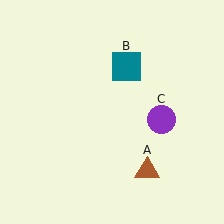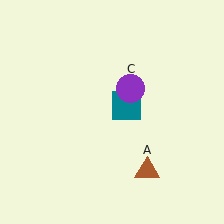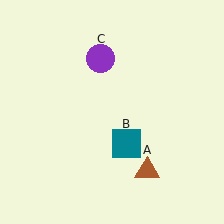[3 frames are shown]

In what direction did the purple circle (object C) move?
The purple circle (object C) moved up and to the left.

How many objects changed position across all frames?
2 objects changed position: teal square (object B), purple circle (object C).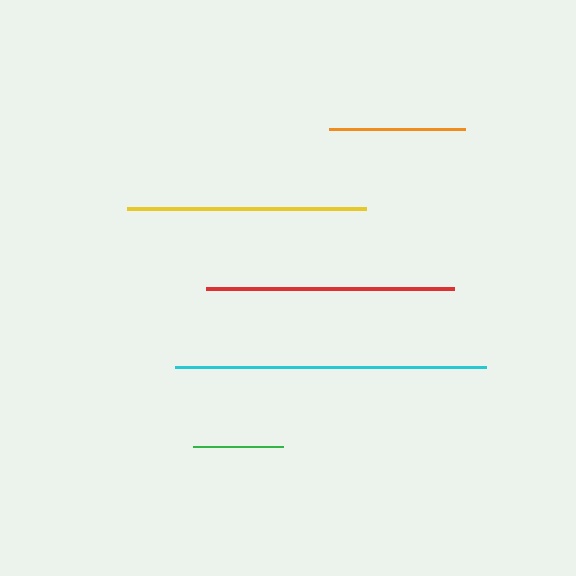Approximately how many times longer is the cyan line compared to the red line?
The cyan line is approximately 1.3 times the length of the red line.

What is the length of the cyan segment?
The cyan segment is approximately 311 pixels long.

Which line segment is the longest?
The cyan line is the longest at approximately 311 pixels.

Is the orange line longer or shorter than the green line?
The orange line is longer than the green line.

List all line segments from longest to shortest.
From longest to shortest: cyan, red, yellow, orange, green.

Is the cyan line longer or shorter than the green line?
The cyan line is longer than the green line.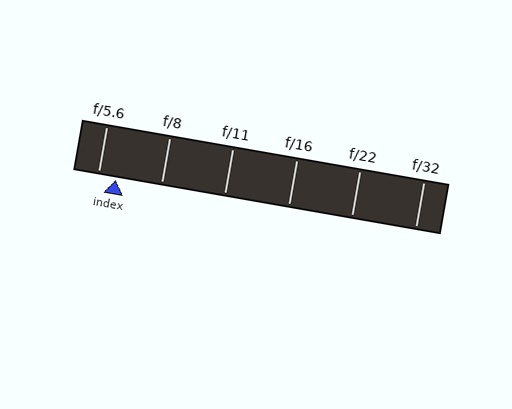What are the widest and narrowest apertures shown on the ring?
The widest aperture shown is f/5.6 and the narrowest is f/32.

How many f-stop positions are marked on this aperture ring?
There are 6 f-stop positions marked.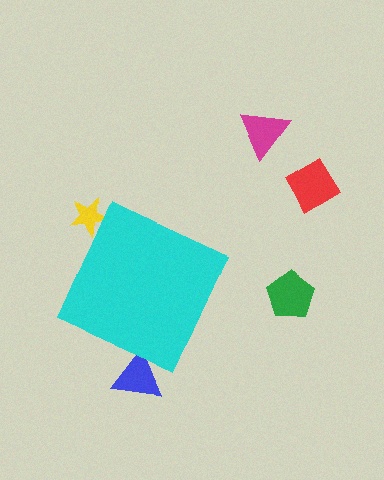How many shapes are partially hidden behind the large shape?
2 shapes are partially hidden.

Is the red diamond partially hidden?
No, the red diamond is fully visible.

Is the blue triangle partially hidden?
Yes, the blue triangle is partially hidden behind the cyan diamond.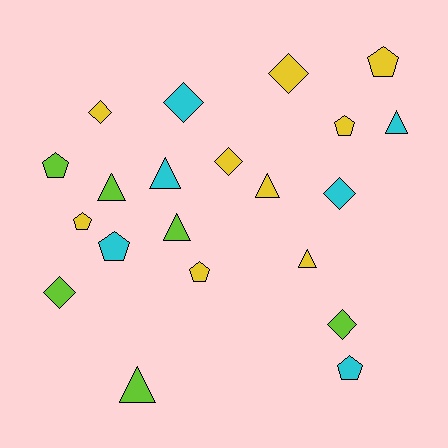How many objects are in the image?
There are 21 objects.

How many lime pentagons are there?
There is 1 lime pentagon.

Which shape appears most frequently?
Triangle, with 7 objects.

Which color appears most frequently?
Yellow, with 9 objects.